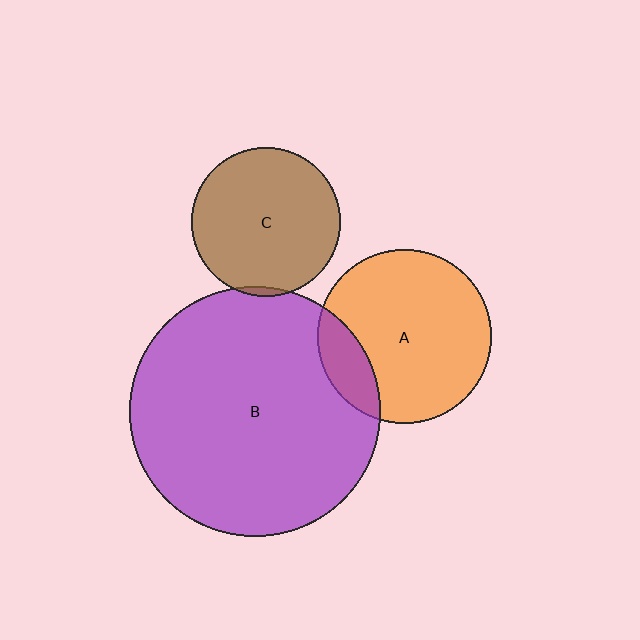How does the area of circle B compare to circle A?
Approximately 2.1 times.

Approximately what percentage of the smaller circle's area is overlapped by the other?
Approximately 5%.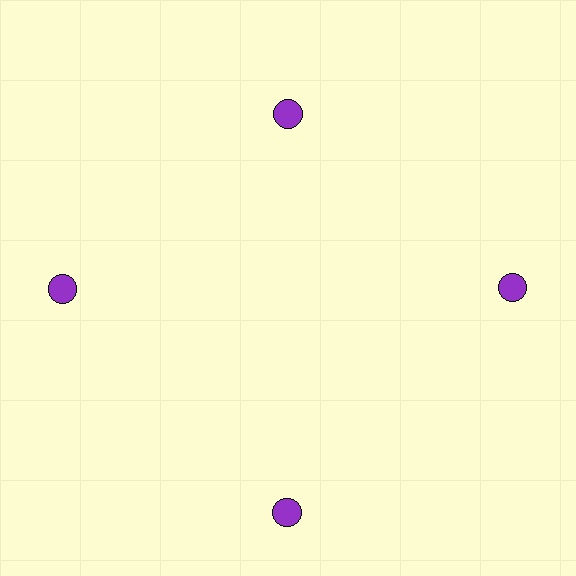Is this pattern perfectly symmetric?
No. The 4 purple circles are arranged in a ring, but one element near the 12 o'clock position is pulled inward toward the center, breaking the 4-fold rotational symmetry.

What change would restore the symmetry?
The symmetry would be restored by moving it outward, back onto the ring so that all 4 circles sit at equal angles and equal distance from the center.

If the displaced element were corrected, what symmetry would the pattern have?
It would have 4-fold rotational symmetry — the pattern would map onto itself every 90 degrees.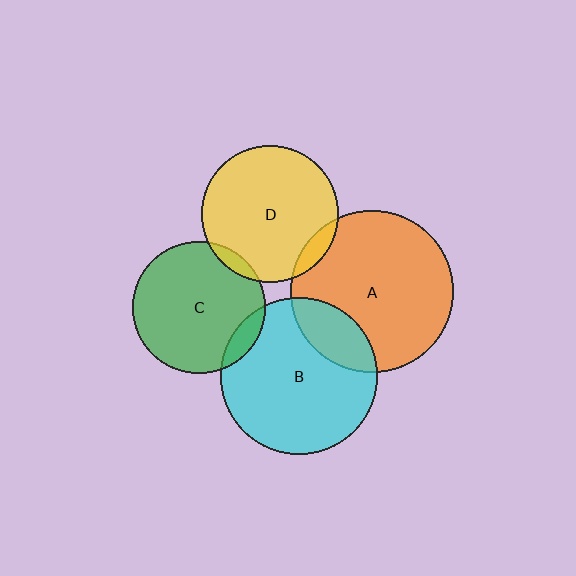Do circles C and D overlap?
Yes.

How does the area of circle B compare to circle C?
Approximately 1.4 times.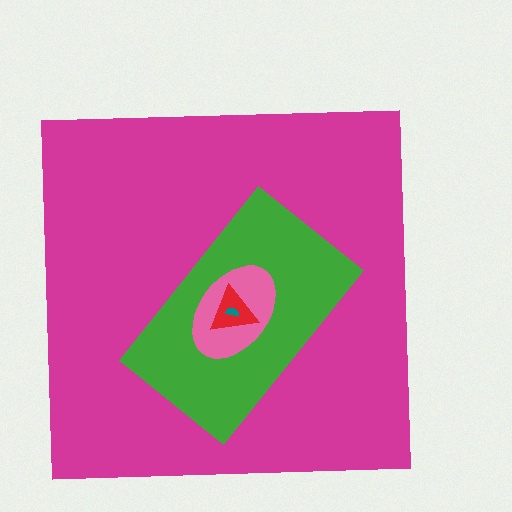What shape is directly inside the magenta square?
The green rectangle.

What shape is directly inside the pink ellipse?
The red triangle.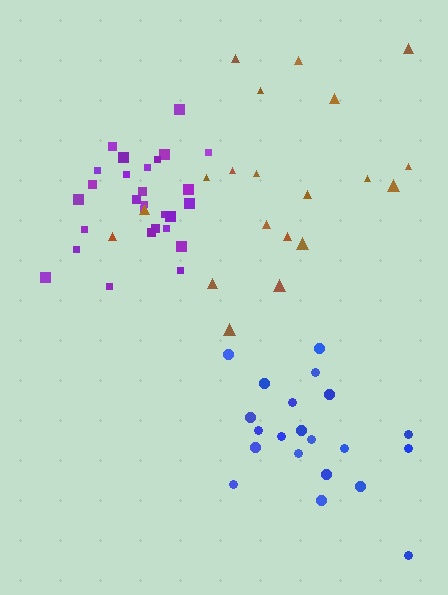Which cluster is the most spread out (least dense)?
Brown.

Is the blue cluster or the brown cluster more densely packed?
Blue.